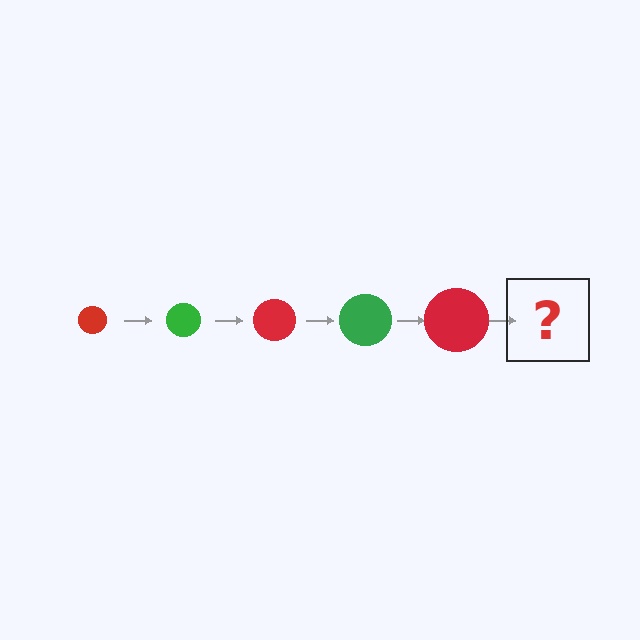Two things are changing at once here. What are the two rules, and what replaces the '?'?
The two rules are that the circle grows larger each step and the color cycles through red and green. The '?' should be a green circle, larger than the previous one.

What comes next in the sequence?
The next element should be a green circle, larger than the previous one.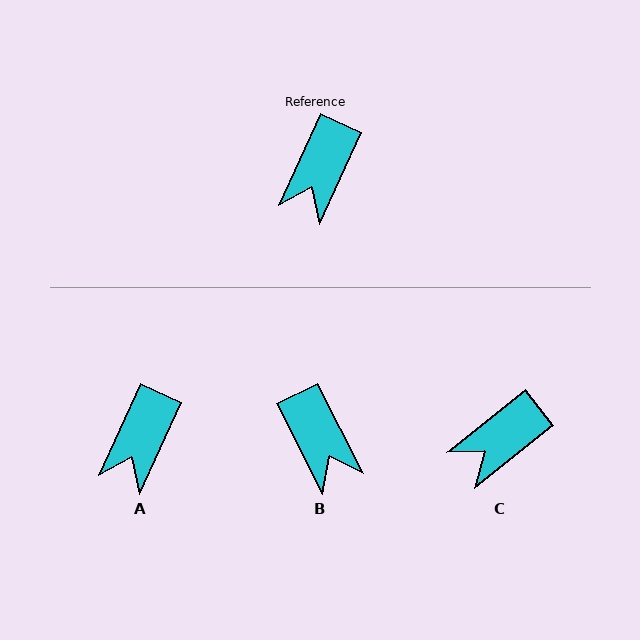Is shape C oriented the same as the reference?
No, it is off by about 27 degrees.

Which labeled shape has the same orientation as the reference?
A.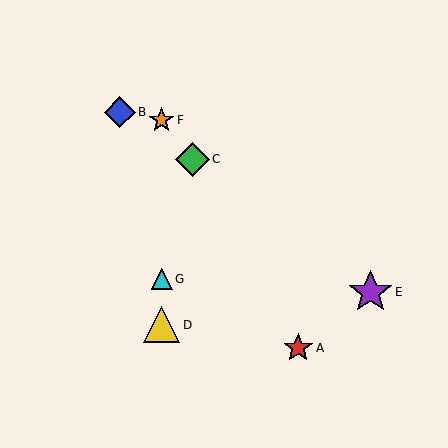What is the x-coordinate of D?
Object D is at x≈162.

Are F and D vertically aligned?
Yes, both are at x≈162.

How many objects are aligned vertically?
3 objects (D, F, G) are aligned vertically.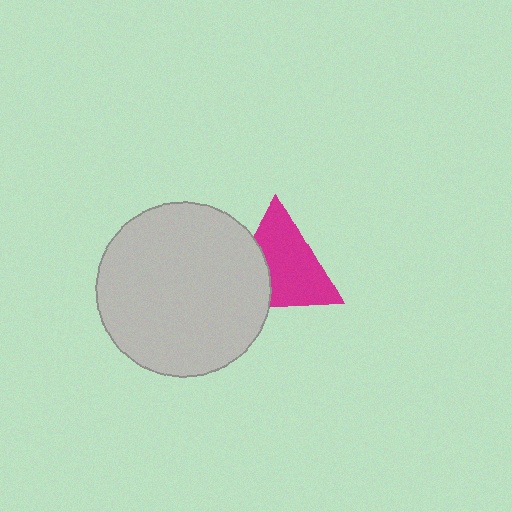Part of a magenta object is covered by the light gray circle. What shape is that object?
It is a triangle.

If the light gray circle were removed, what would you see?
You would see the complete magenta triangle.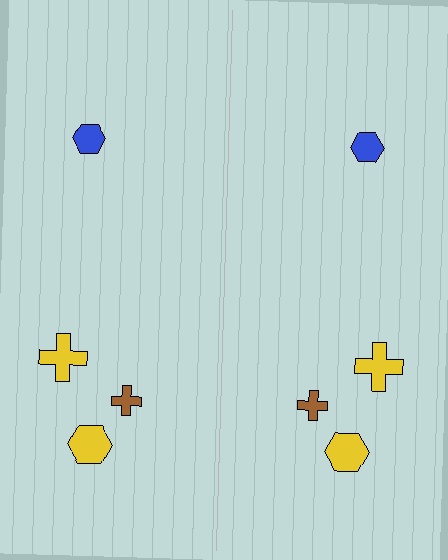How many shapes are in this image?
There are 8 shapes in this image.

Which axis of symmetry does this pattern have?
The pattern has a vertical axis of symmetry running through the center of the image.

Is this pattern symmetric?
Yes, this pattern has bilateral (reflection) symmetry.